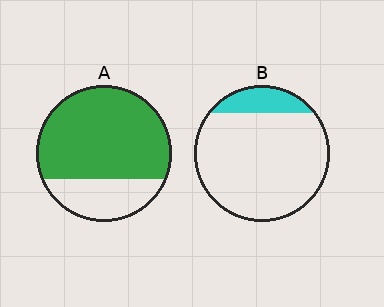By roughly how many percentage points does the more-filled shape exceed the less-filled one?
By roughly 60 percentage points (A over B).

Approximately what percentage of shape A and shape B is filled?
A is approximately 75% and B is approximately 15%.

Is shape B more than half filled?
No.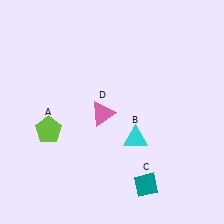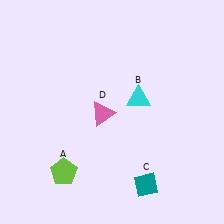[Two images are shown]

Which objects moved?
The objects that moved are: the lime pentagon (A), the cyan triangle (B).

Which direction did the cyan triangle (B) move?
The cyan triangle (B) moved up.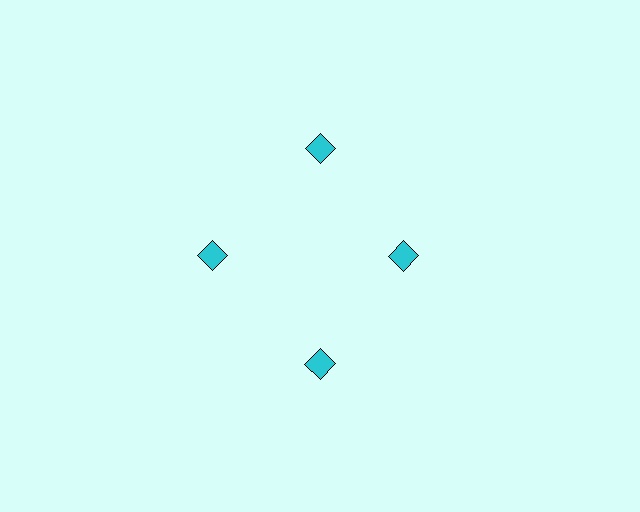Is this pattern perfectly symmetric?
No. The 4 cyan squares are arranged in a ring, but one element near the 3 o'clock position is pulled inward toward the center, breaking the 4-fold rotational symmetry.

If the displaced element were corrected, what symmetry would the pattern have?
It would have 4-fold rotational symmetry — the pattern would map onto itself every 90 degrees.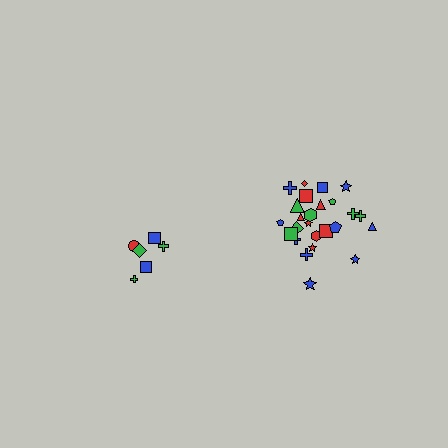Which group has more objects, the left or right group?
The right group.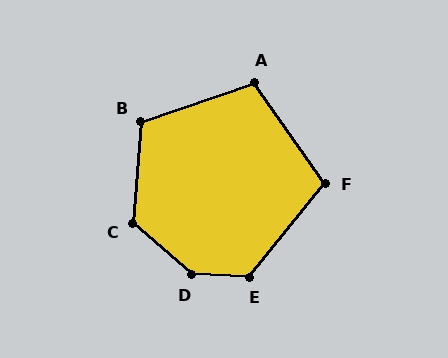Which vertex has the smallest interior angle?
A, at approximately 106 degrees.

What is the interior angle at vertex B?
Approximately 113 degrees (obtuse).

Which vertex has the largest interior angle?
D, at approximately 141 degrees.